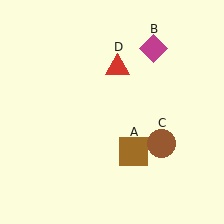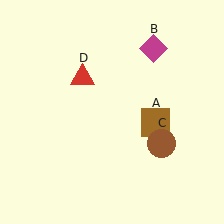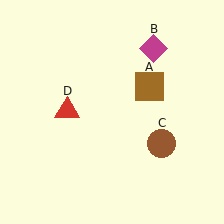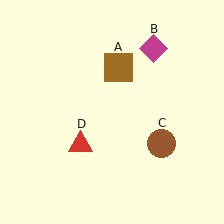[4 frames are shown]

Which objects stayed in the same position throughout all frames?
Magenta diamond (object B) and brown circle (object C) remained stationary.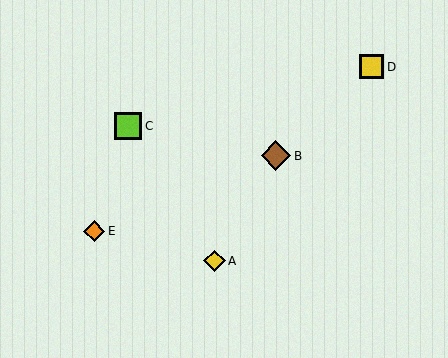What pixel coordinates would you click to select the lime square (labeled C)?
Click at (128, 126) to select the lime square C.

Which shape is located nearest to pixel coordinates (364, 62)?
The yellow square (labeled D) at (372, 67) is nearest to that location.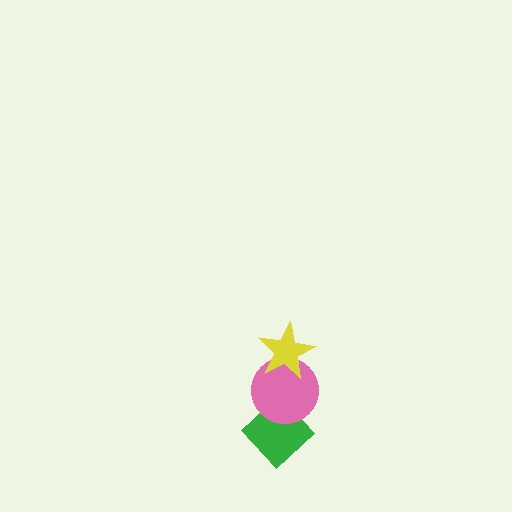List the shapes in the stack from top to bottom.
From top to bottom: the yellow star, the pink circle, the green diamond.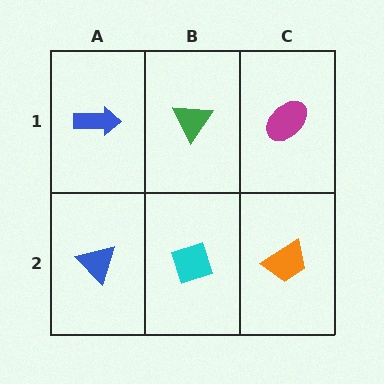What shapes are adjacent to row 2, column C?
A magenta ellipse (row 1, column C), a cyan diamond (row 2, column B).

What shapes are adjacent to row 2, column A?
A blue arrow (row 1, column A), a cyan diamond (row 2, column B).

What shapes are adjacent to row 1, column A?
A blue triangle (row 2, column A), a green triangle (row 1, column B).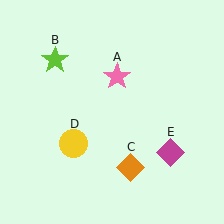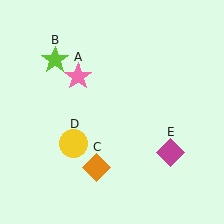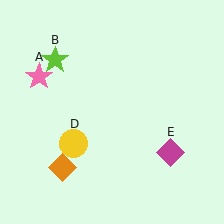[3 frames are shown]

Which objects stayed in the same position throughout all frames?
Lime star (object B) and yellow circle (object D) and magenta diamond (object E) remained stationary.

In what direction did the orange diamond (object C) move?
The orange diamond (object C) moved left.